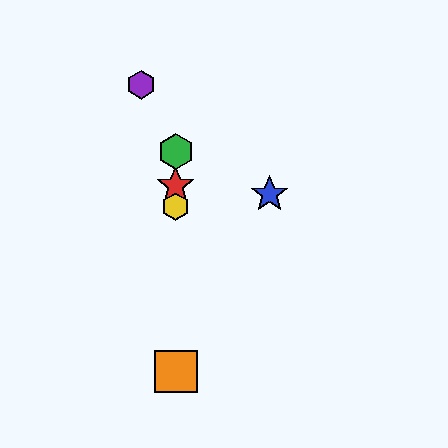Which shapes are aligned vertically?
The red star, the green hexagon, the yellow hexagon, the orange square are aligned vertically.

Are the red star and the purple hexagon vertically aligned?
No, the red star is at x≈176 and the purple hexagon is at x≈141.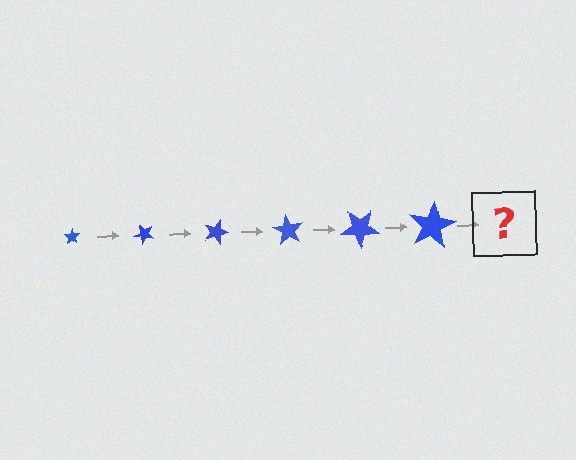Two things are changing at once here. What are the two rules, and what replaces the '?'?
The two rules are that the star grows larger each step and it rotates 45 degrees each step. The '?' should be a star, larger than the previous one and rotated 270 degrees from the start.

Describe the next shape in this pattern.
It should be a star, larger than the previous one and rotated 270 degrees from the start.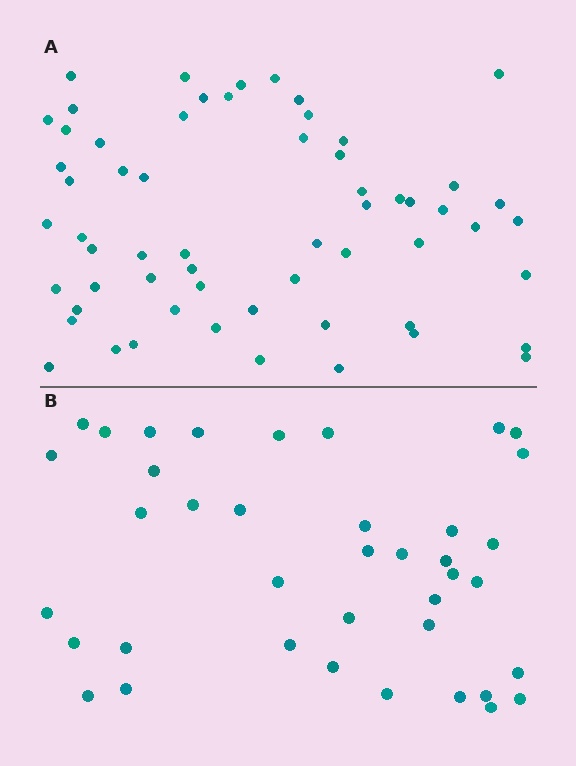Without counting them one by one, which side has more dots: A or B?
Region A (the top region) has more dots.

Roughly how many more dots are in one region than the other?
Region A has approximately 20 more dots than region B.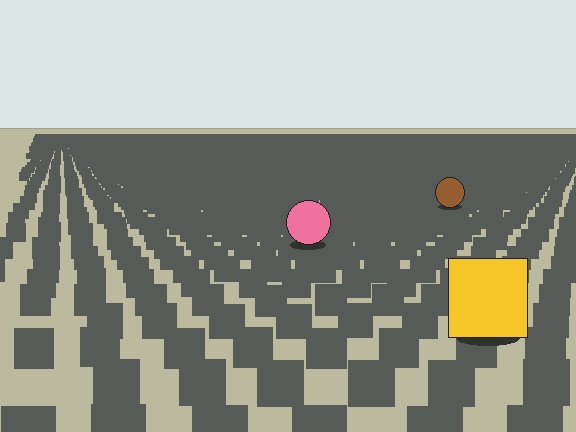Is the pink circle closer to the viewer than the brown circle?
Yes. The pink circle is closer — you can tell from the texture gradient: the ground texture is coarser near it.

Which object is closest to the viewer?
The yellow square is closest. The texture marks near it are larger and more spread out.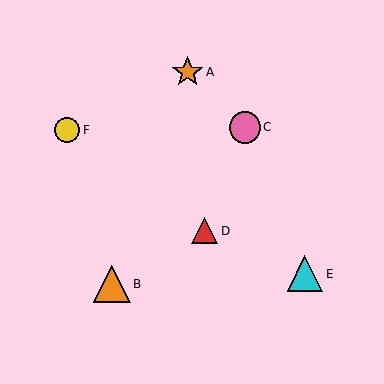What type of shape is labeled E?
Shape E is a cyan triangle.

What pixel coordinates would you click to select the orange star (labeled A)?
Click at (188, 72) to select the orange star A.